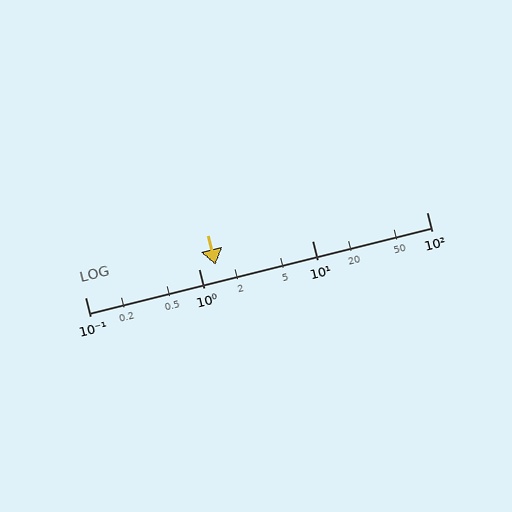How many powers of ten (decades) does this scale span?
The scale spans 3 decades, from 0.1 to 100.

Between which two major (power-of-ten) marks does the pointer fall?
The pointer is between 1 and 10.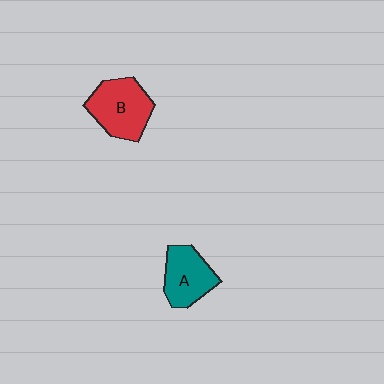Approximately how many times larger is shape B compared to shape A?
Approximately 1.2 times.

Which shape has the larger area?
Shape B (red).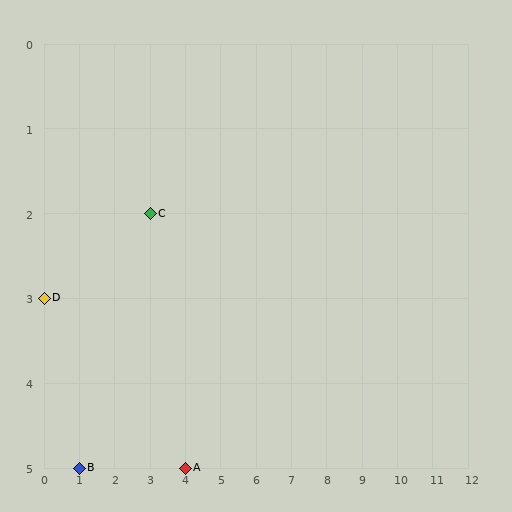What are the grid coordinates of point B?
Point B is at grid coordinates (1, 5).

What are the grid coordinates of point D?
Point D is at grid coordinates (0, 3).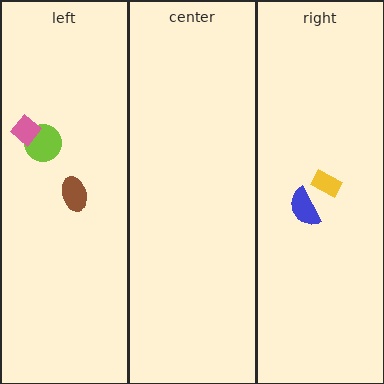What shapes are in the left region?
The lime circle, the brown ellipse, the pink diamond.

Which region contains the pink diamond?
The left region.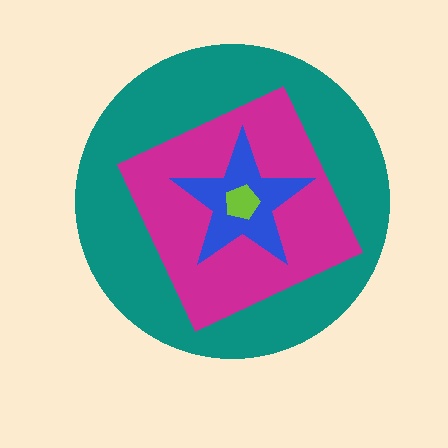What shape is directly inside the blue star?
The lime pentagon.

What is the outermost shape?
The teal circle.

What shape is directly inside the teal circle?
The magenta diamond.